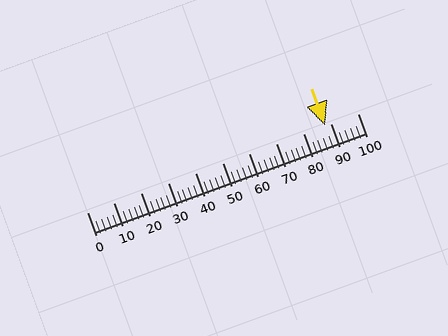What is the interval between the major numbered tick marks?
The major tick marks are spaced 10 units apart.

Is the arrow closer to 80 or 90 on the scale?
The arrow is closer to 90.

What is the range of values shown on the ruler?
The ruler shows values from 0 to 100.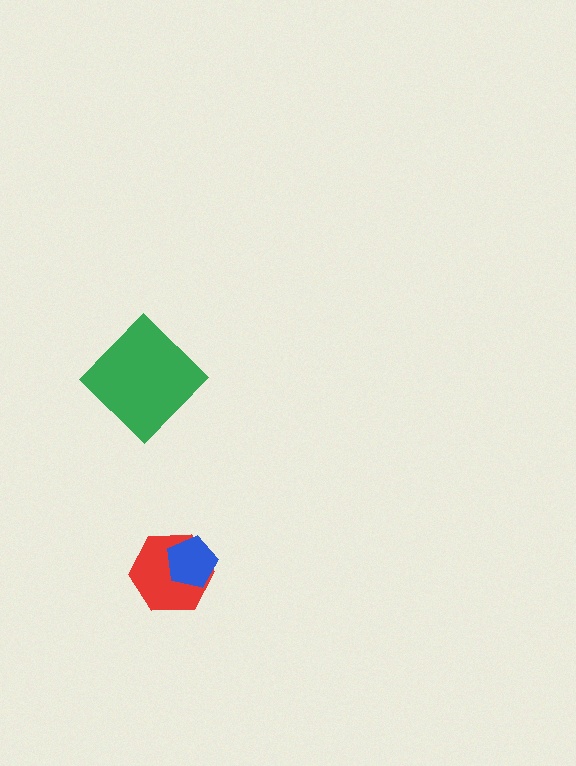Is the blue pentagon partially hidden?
No, no other shape covers it.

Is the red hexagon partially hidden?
Yes, it is partially covered by another shape.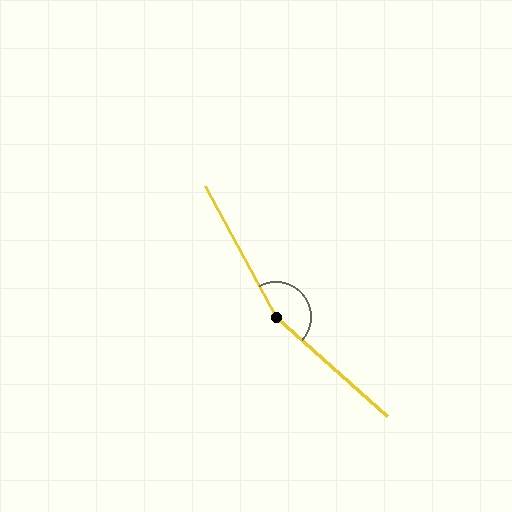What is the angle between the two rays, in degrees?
Approximately 160 degrees.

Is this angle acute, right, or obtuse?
It is obtuse.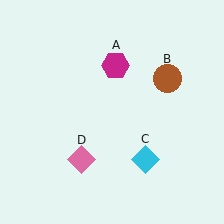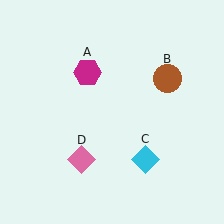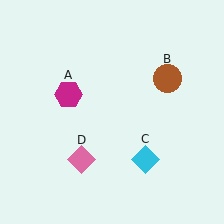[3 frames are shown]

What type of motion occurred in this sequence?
The magenta hexagon (object A) rotated counterclockwise around the center of the scene.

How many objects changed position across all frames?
1 object changed position: magenta hexagon (object A).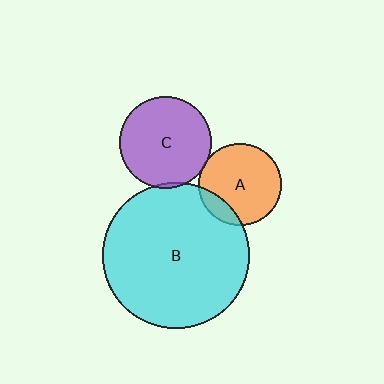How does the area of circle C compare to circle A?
Approximately 1.2 times.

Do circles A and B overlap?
Yes.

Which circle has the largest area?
Circle B (cyan).